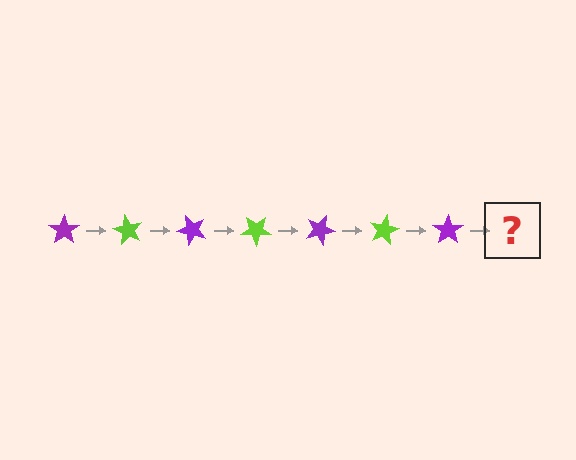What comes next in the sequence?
The next element should be a lime star, rotated 420 degrees from the start.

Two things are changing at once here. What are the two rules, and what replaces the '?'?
The two rules are that it rotates 60 degrees each step and the color cycles through purple and lime. The '?' should be a lime star, rotated 420 degrees from the start.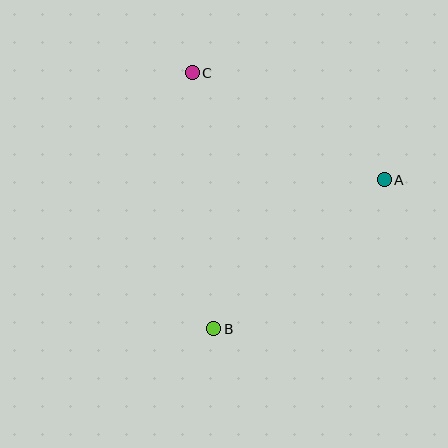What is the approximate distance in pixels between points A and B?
The distance between A and B is approximately 226 pixels.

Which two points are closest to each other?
Points A and C are closest to each other.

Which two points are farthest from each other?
Points B and C are farthest from each other.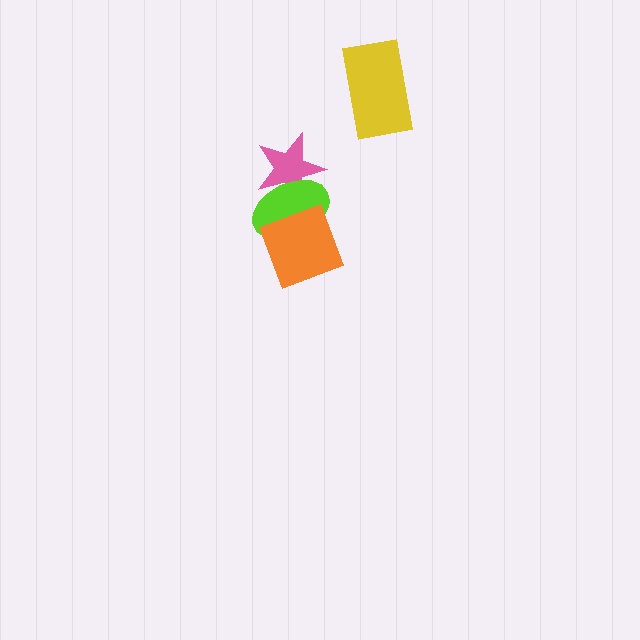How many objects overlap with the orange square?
1 object overlaps with the orange square.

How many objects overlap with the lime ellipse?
2 objects overlap with the lime ellipse.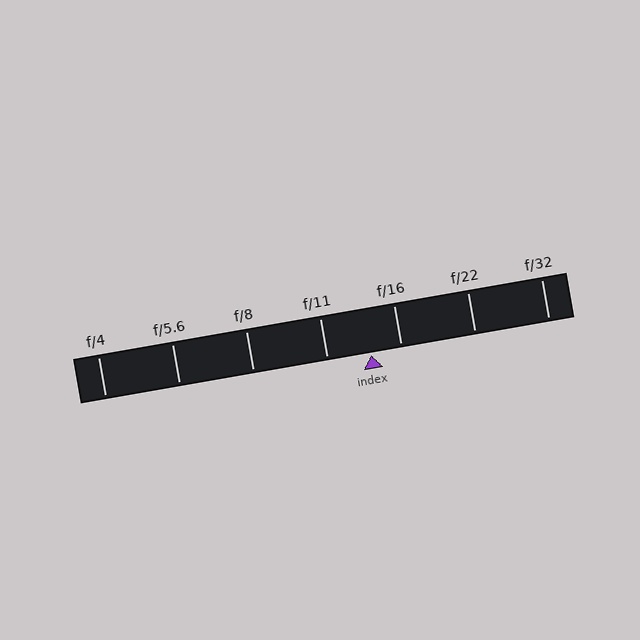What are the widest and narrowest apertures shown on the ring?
The widest aperture shown is f/4 and the narrowest is f/32.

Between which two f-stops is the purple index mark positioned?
The index mark is between f/11 and f/16.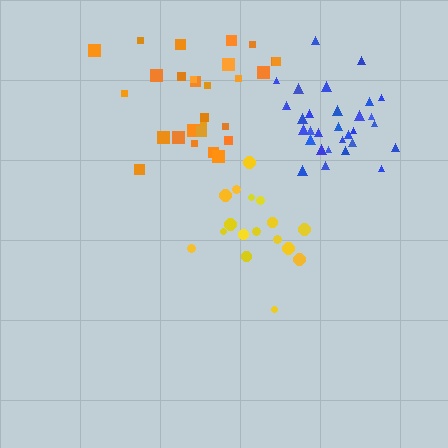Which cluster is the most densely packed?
Blue.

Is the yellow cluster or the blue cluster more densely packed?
Blue.